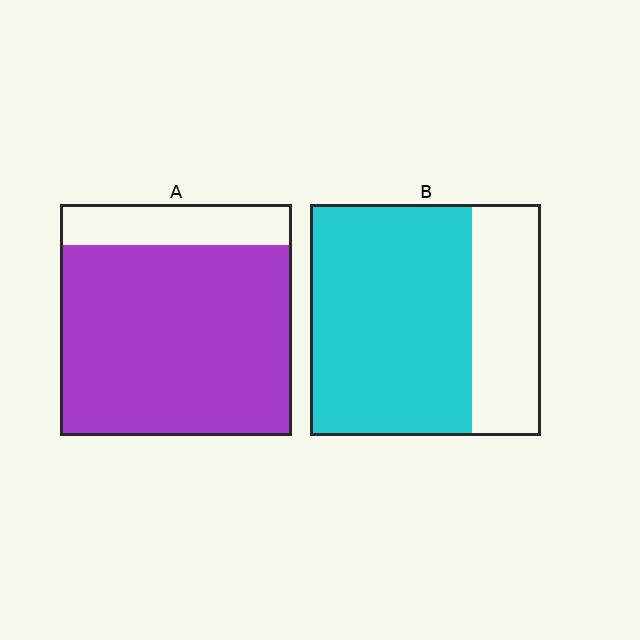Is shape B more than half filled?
Yes.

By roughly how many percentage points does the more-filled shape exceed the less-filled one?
By roughly 10 percentage points (A over B).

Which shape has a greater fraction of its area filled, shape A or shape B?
Shape A.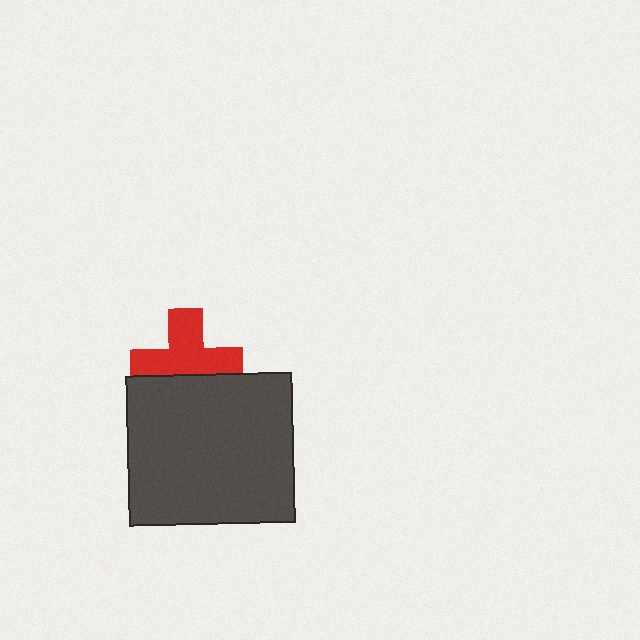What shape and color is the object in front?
The object in front is a dark gray rectangle.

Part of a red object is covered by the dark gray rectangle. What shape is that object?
It is a cross.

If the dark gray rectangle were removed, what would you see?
You would see the complete red cross.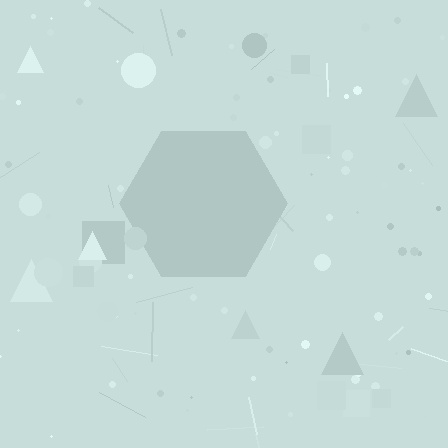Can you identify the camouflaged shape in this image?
The camouflaged shape is a hexagon.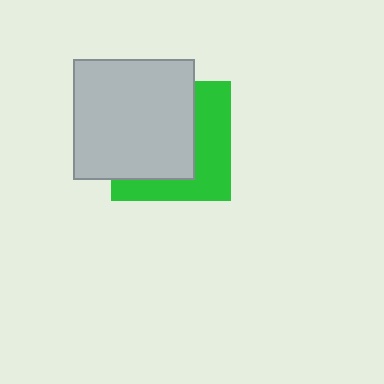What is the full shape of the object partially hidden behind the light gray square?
The partially hidden object is a green square.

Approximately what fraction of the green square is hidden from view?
Roughly 57% of the green square is hidden behind the light gray square.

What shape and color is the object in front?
The object in front is a light gray square.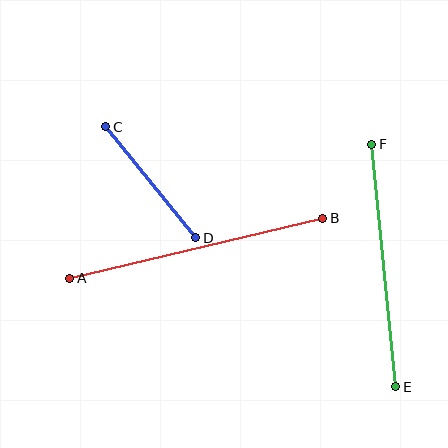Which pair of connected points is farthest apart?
Points A and B are farthest apart.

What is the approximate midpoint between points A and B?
The midpoint is at approximately (196, 248) pixels.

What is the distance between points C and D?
The distance is approximately 143 pixels.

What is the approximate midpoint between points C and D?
The midpoint is at approximately (151, 182) pixels.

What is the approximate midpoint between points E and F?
The midpoint is at approximately (384, 265) pixels.